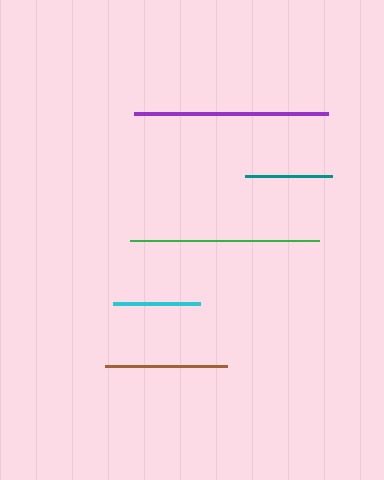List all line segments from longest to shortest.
From longest to shortest: purple, green, brown, teal, cyan.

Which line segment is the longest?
The purple line is the longest at approximately 194 pixels.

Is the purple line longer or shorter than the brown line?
The purple line is longer than the brown line.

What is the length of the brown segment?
The brown segment is approximately 122 pixels long.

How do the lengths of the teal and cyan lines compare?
The teal and cyan lines are approximately the same length.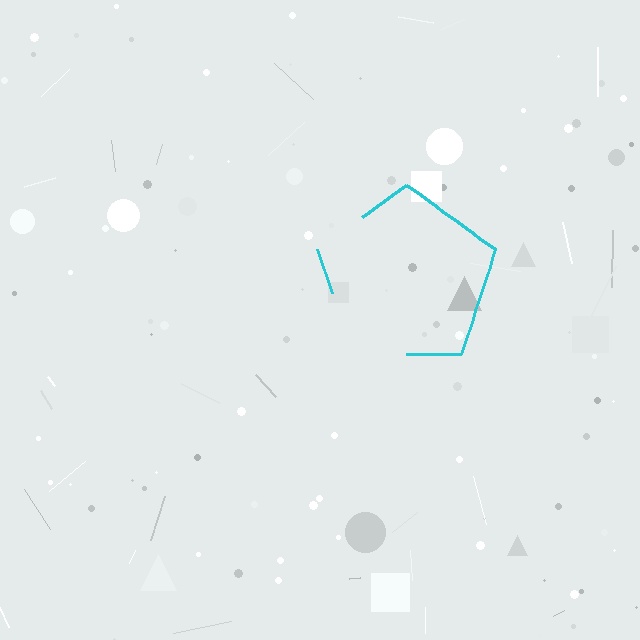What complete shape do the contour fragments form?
The contour fragments form a pentagon.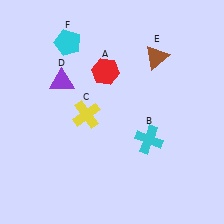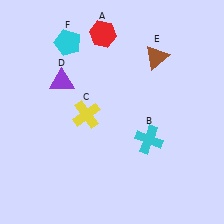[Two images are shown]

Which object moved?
The red hexagon (A) moved up.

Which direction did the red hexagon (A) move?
The red hexagon (A) moved up.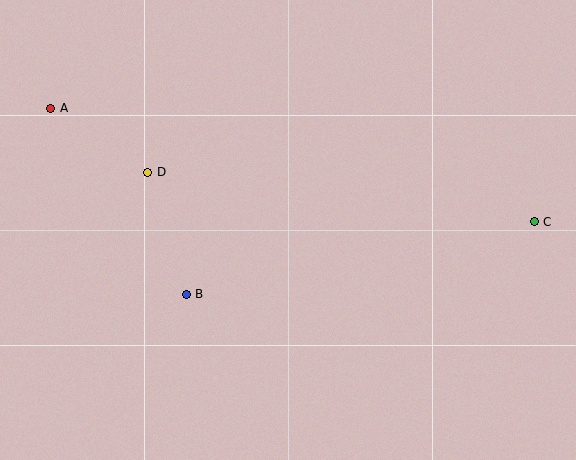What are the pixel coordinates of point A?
Point A is at (51, 108).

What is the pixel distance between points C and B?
The distance between C and B is 355 pixels.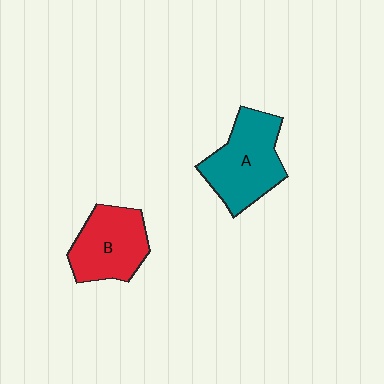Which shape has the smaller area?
Shape B (red).